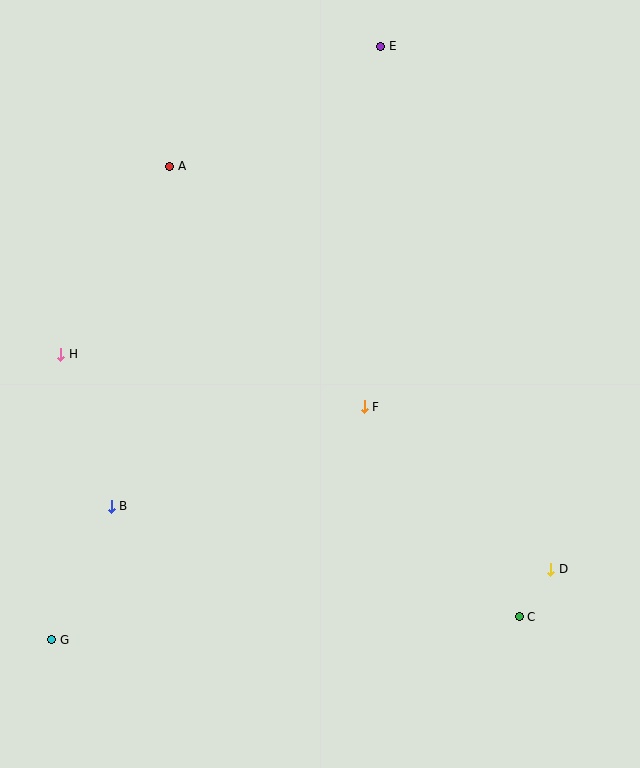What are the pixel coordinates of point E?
Point E is at (381, 46).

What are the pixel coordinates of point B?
Point B is at (111, 506).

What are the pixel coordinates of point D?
Point D is at (551, 569).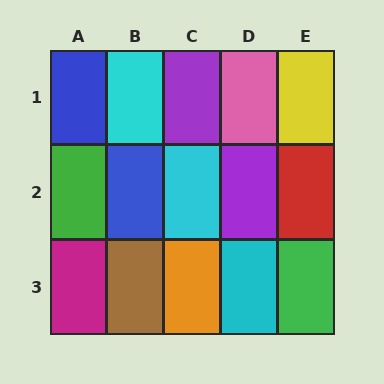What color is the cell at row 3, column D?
Cyan.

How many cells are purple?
2 cells are purple.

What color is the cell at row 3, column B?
Brown.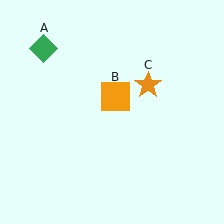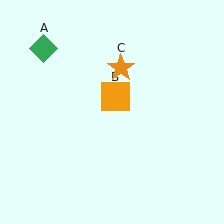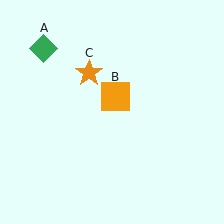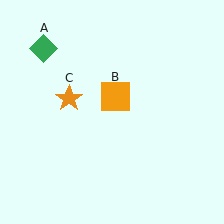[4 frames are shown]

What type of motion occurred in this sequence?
The orange star (object C) rotated counterclockwise around the center of the scene.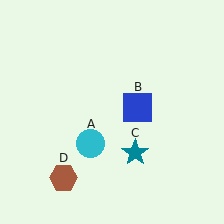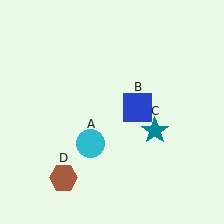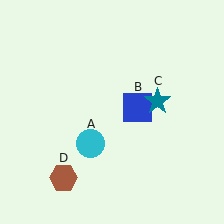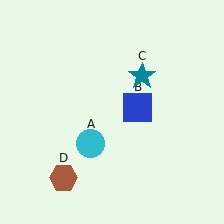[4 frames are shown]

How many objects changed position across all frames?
1 object changed position: teal star (object C).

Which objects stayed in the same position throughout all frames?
Cyan circle (object A) and blue square (object B) and brown hexagon (object D) remained stationary.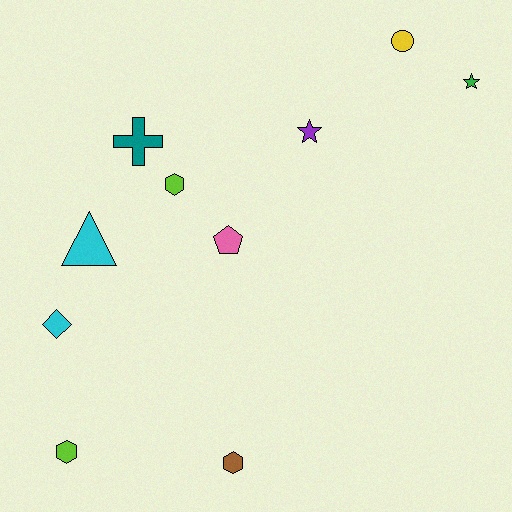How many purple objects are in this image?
There is 1 purple object.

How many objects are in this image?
There are 10 objects.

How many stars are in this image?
There are 2 stars.